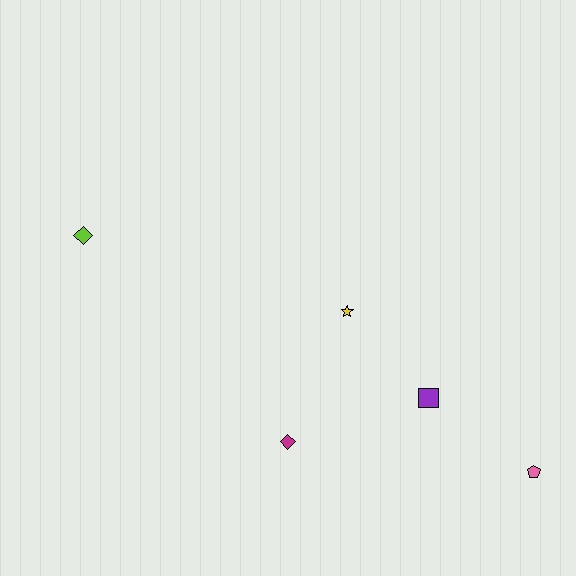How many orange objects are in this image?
There are no orange objects.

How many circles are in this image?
There are no circles.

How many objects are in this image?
There are 5 objects.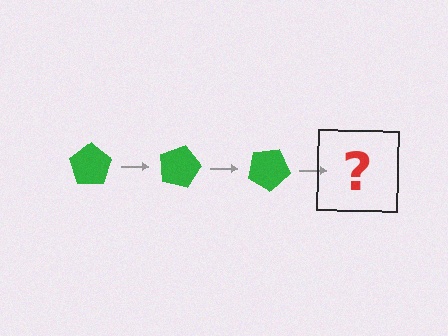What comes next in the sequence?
The next element should be a green pentagon rotated 45 degrees.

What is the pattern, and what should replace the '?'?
The pattern is that the pentagon rotates 15 degrees each step. The '?' should be a green pentagon rotated 45 degrees.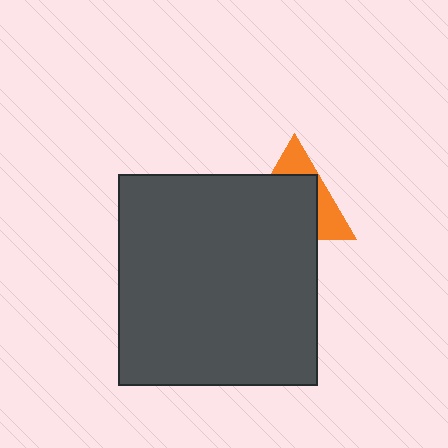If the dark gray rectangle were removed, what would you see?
You would see the complete orange triangle.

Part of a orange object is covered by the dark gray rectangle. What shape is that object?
It is a triangle.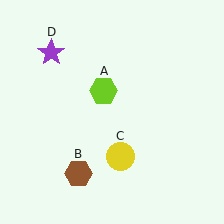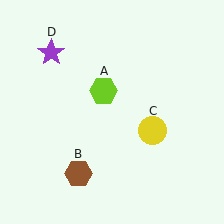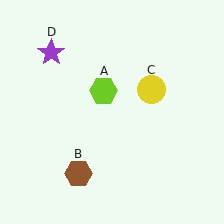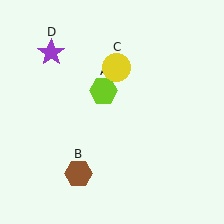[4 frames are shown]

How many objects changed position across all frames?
1 object changed position: yellow circle (object C).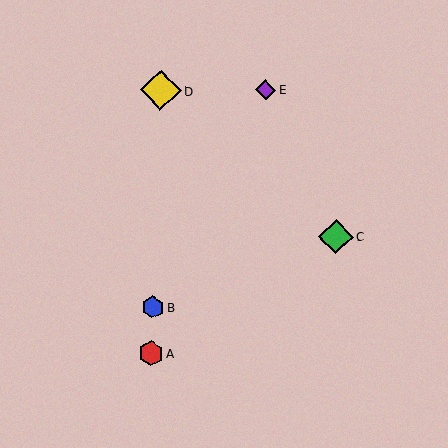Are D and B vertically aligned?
Yes, both are at x≈161.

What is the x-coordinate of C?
Object C is at x≈336.